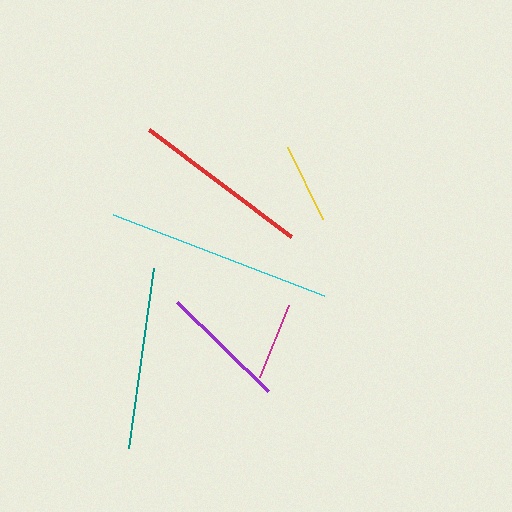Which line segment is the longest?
The cyan line is the longest at approximately 226 pixels.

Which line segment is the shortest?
The magenta line is the shortest at approximately 78 pixels.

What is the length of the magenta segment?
The magenta segment is approximately 78 pixels long.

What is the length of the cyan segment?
The cyan segment is approximately 226 pixels long.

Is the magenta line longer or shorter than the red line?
The red line is longer than the magenta line.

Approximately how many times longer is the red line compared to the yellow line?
The red line is approximately 2.2 times the length of the yellow line.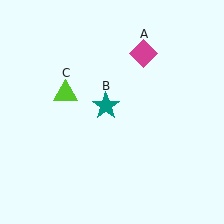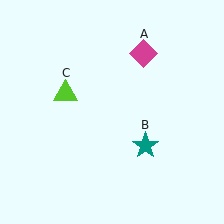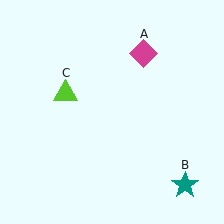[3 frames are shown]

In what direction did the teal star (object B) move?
The teal star (object B) moved down and to the right.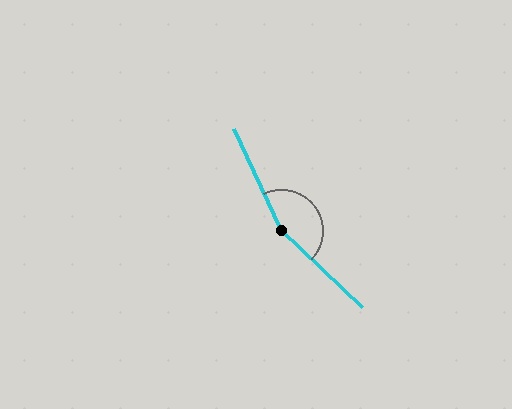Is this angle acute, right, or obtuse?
It is obtuse.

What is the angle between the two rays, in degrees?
Approximately 158 degrees.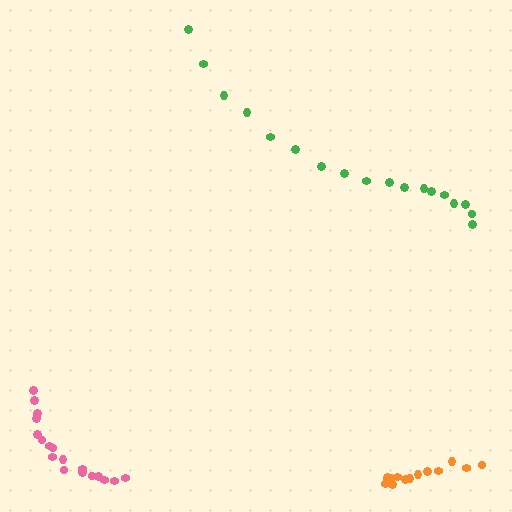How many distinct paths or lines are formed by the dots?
There are 3 distinct paths.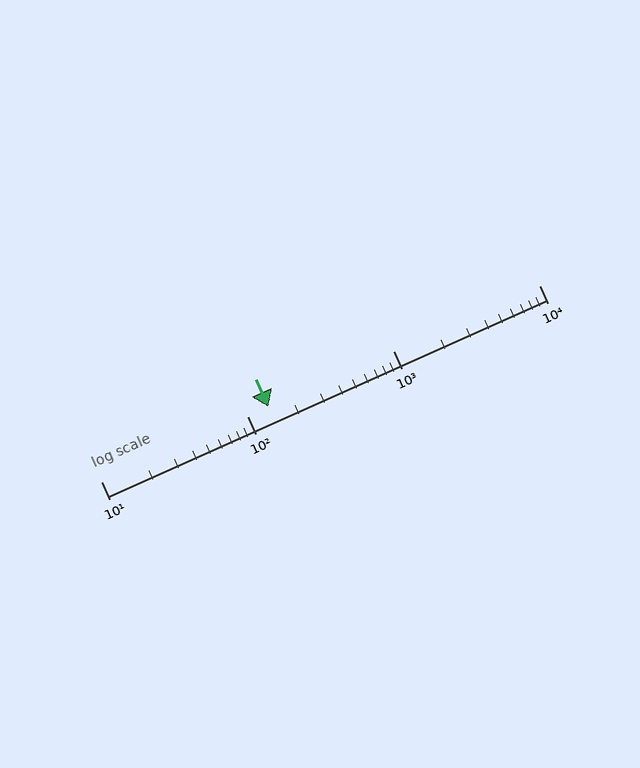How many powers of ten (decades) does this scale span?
The scale spans 3 decades, from 10 to 10000.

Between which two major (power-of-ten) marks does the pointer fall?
The pointer is between 100 and 1000.